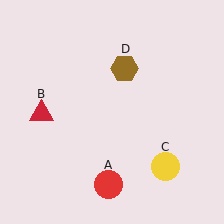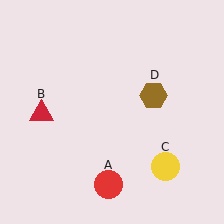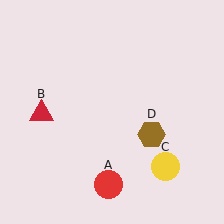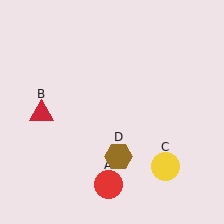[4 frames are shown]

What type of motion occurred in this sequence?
The brown hexagon (object D) rotated clockwise around the center of the scene.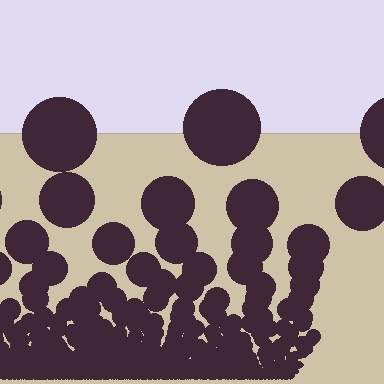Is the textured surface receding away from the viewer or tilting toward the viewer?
The surface appears to tilt toward the viewer. Texture elements get larger and sparser toward the top.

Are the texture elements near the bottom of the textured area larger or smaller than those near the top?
Smaller. The gradient is inverted — elements near the bottom are smaller and denser.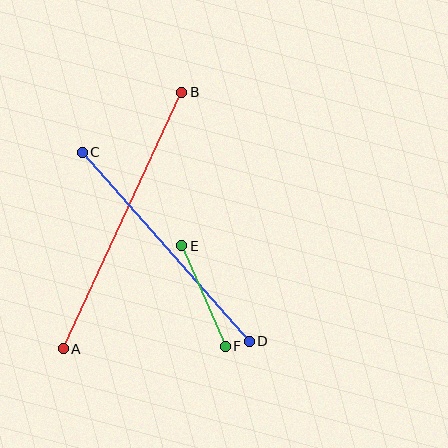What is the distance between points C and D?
The distance is approximately 252 pixels.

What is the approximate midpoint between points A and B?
The midpoint is at approximately (123, 221) pixels.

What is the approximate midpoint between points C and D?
The midpoint is at approximately (166, 247) pixels.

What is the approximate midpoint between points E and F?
The midpoint is at approximately (203, 296) pixels.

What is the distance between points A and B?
The distance is approximately 282 pixels.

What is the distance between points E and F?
The distance is approximately 110 pixels.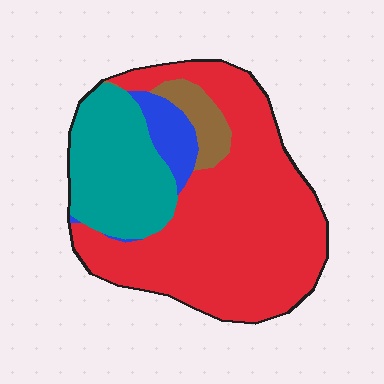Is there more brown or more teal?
Teal.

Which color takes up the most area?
Red, at roughly 65%.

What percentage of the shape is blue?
Blue covers around 5% of the shape.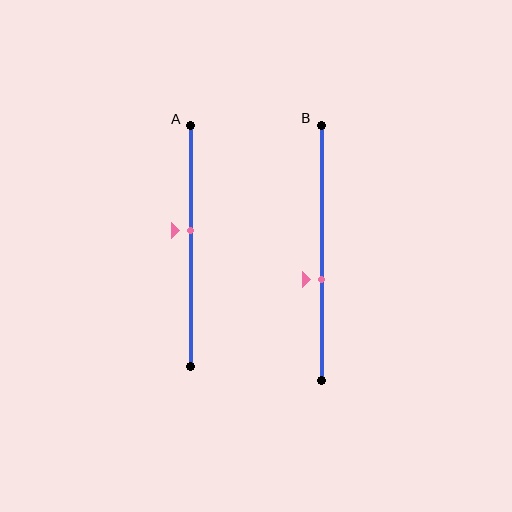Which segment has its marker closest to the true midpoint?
Segment A has its marker closest to the true midpoint.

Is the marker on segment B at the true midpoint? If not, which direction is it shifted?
No, the marker on segment B is shifted downward by about 10% of the segment length.